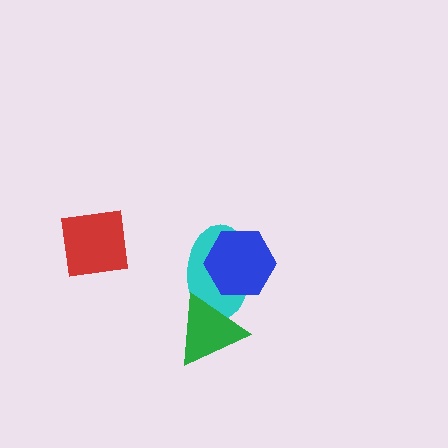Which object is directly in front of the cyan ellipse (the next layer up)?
The blue hexagon is directly in front of the cyan ellipse.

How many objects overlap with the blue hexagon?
1 object overlaps with the blue hexagon.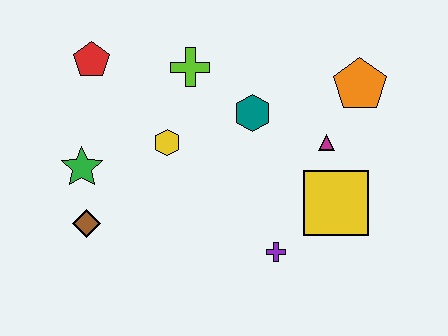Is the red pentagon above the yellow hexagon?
Yes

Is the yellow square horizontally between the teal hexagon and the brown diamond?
No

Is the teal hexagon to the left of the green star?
No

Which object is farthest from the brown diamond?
The orange pentagon is farthest from the brown diamond.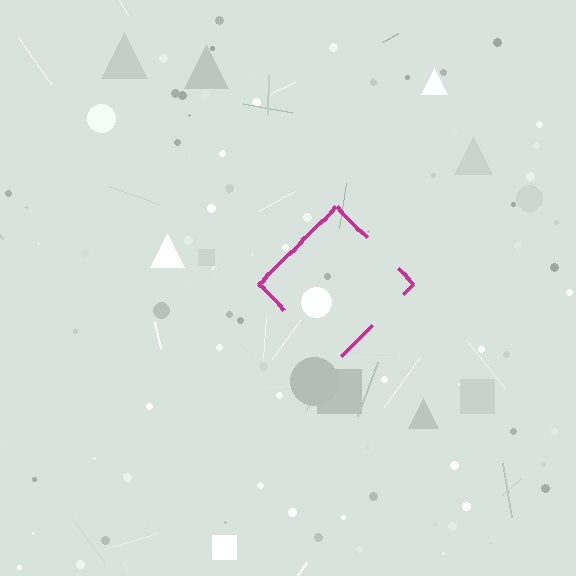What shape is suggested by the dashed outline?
The dashed outline suggests a diamond.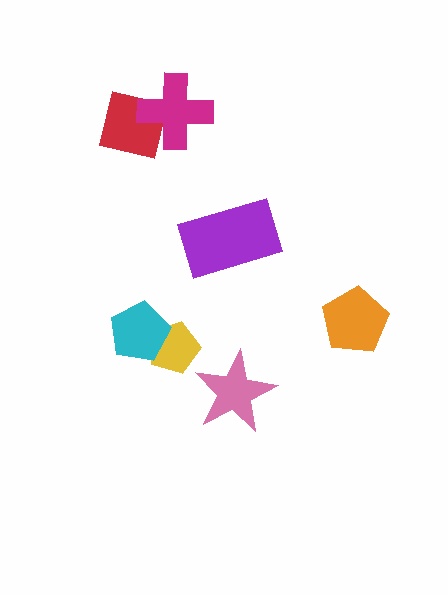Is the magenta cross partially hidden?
No, no other shape covers it.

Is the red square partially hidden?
Yes, it is partially covered by another shape.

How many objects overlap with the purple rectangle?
0 objects overlap with the purple rectangle.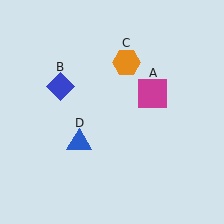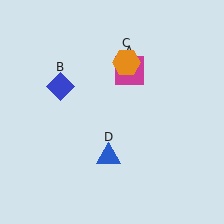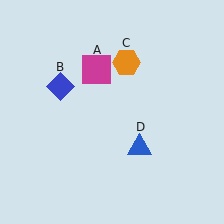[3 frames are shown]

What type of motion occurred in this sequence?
The magenta square (object A), blue triangle (object D) rotated counterclockwise around the center of the scene.